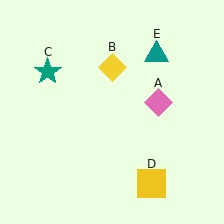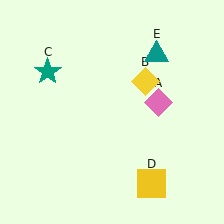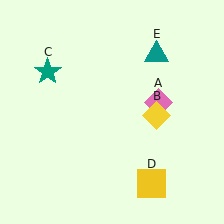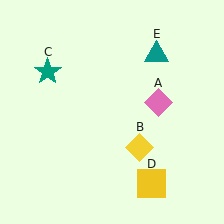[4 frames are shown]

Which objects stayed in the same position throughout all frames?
Pink diamond (object A) and teal star (object C) and yellow square (object D) and teal triangle (object E) remained stationary.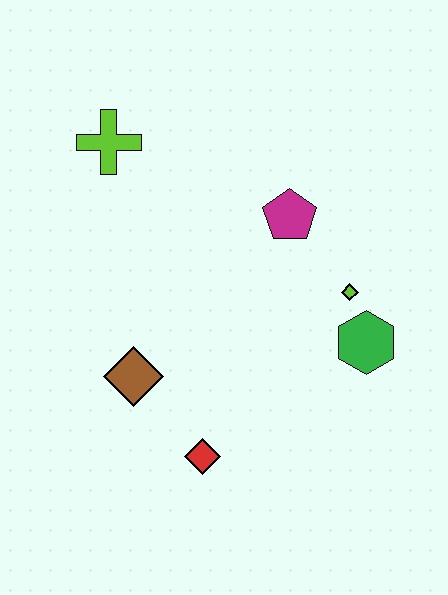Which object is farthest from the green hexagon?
The lime cross is farthest from the green hexagon.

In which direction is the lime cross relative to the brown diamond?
The lime cross is above the brown diamond.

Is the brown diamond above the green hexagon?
No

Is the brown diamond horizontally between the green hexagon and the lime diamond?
No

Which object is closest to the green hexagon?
The lime diamond is closest to the green hexagon.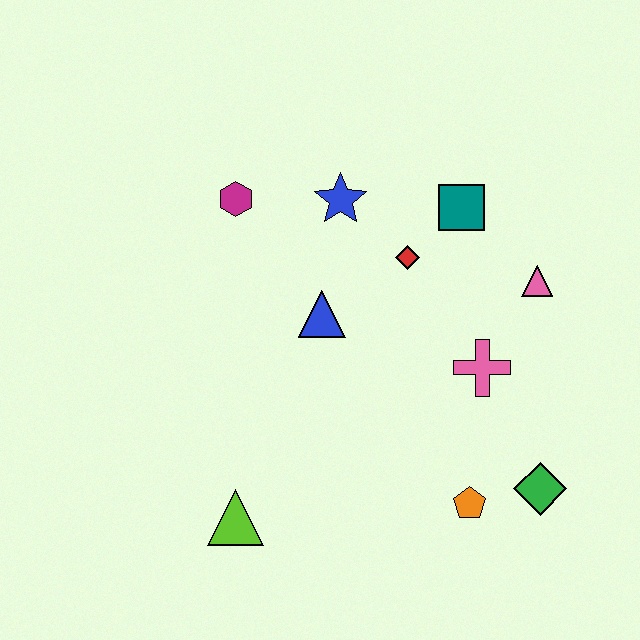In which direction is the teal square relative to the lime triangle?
The teal square is above the lime triangle.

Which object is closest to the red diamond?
The teal square is closest to the red diamond.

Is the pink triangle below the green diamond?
No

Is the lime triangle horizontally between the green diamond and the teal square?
No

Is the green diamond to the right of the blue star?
Yes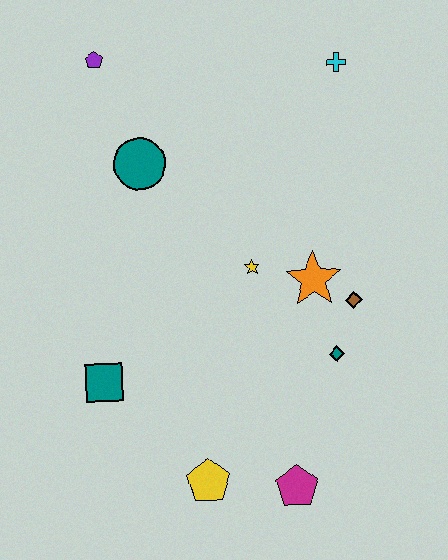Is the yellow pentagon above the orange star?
No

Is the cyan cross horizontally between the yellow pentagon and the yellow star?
No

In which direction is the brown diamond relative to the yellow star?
The brown diamond is to the right of the yellow star.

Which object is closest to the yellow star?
The orange star is closest to the yellow star.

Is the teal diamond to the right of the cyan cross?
No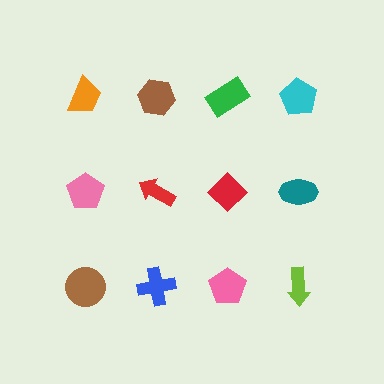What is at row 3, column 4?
A lime arrow.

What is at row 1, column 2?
A brown hexagon.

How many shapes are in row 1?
4 shapes.